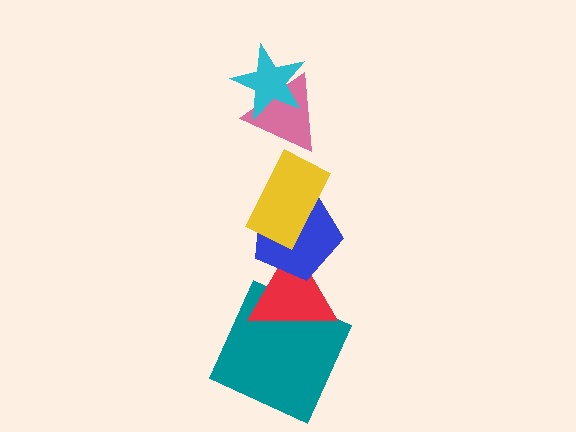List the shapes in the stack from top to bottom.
From top to bottom: the cyan star, the pink triangle, the yellow rectangle, the blue pentagon, the red triangle, the teal square.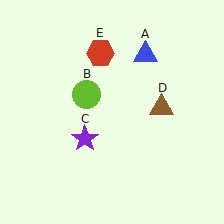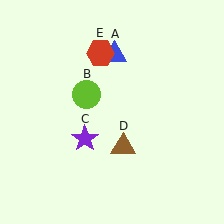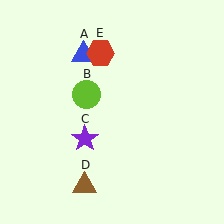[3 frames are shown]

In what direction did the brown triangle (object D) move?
The brown triangle (object D) moved down and to the left.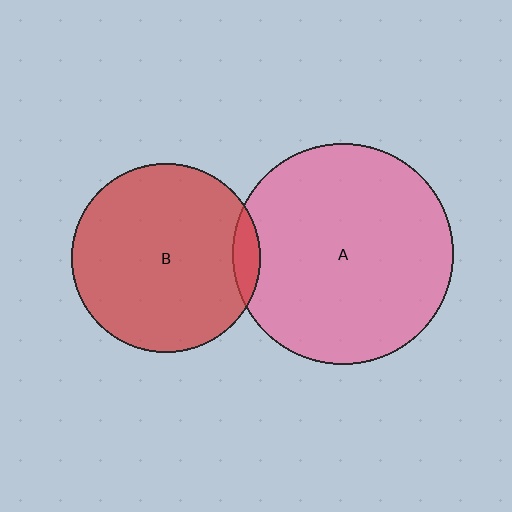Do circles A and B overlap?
Yes.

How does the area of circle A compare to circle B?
Approximately 1.4 times.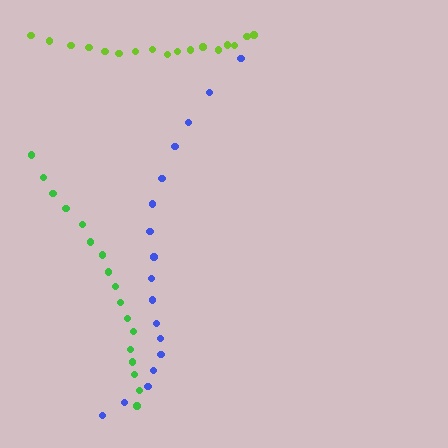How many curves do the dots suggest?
There are 3 distinct paths.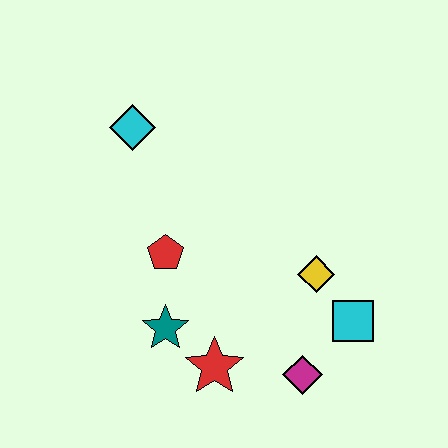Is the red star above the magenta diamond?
Yes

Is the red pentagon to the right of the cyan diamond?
Yes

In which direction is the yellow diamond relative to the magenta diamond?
The yellow diamond is above the magenta diamond.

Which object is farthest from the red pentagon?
The cyan square is farthest from the red pentagon.